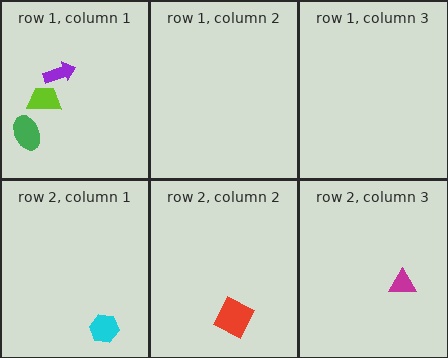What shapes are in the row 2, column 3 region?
The magenta triangle.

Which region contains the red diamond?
The row 2, column 2 region.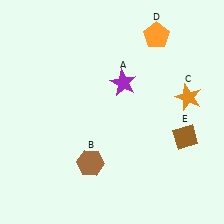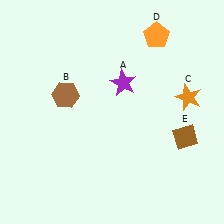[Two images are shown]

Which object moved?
The brown hexagon (B) moved up.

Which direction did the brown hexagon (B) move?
The brown hexagon (B) moved up.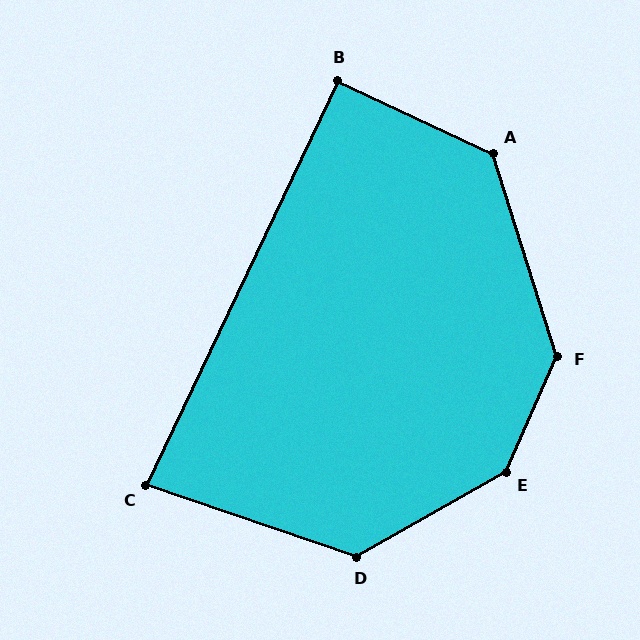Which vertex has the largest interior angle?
E, at approximately 144 degrees.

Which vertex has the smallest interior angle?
C, at approximately 84 degrees.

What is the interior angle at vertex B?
Approximately 90 degrees (approximately right).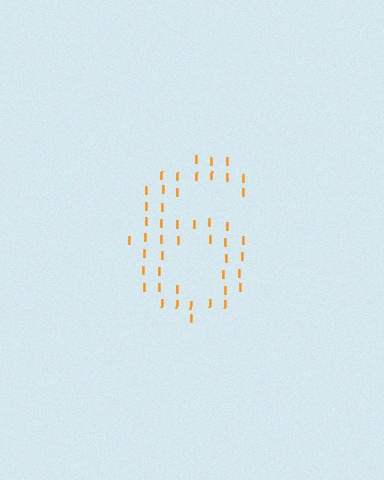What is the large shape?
The large shape is the digit 6.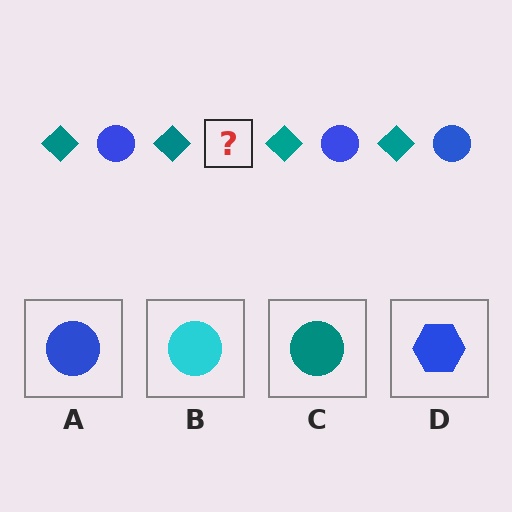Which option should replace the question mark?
Option A.